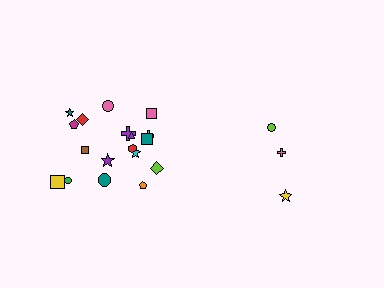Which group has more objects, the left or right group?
The left group.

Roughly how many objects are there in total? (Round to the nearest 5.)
Roughly 20 objects in total.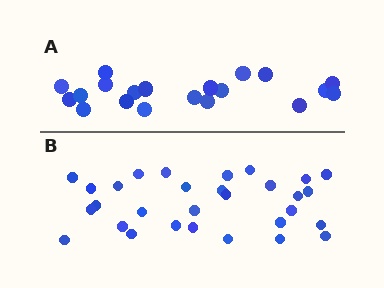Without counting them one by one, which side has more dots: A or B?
Region B (the bottom region) has more dots.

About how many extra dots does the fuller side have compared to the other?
Region B has roughly 10 or so more dots than region A.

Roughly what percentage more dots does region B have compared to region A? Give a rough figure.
About 50% more.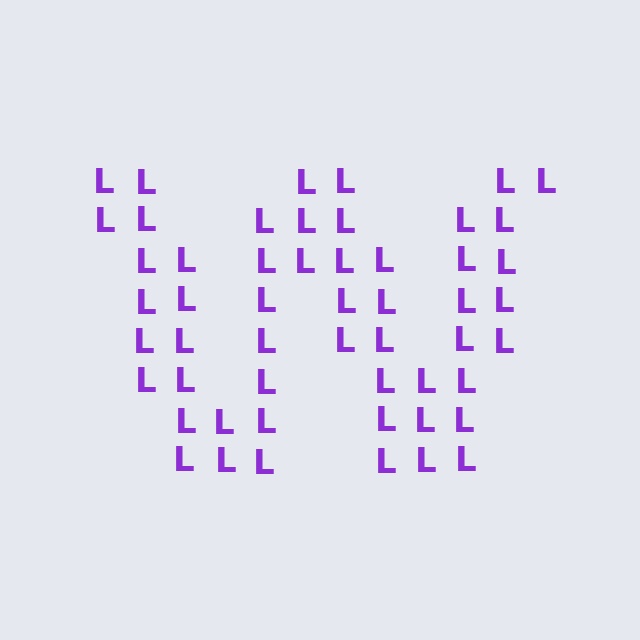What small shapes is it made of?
It is made of small letter L's.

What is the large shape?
The large shape is the letter W.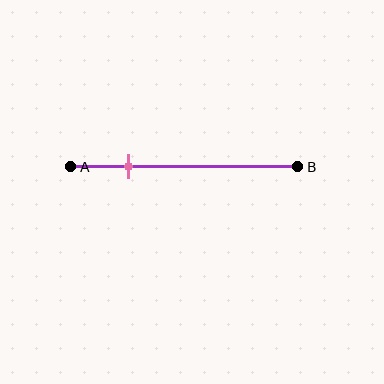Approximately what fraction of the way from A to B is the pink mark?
The pink mark is approximately 25% of the way from A to B.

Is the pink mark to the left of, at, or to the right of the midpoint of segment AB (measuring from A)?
The pink mark is to the left of the midpoint of segment AB.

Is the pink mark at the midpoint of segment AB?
No, the mark is at about 25% from A, not at the 50% midpoint.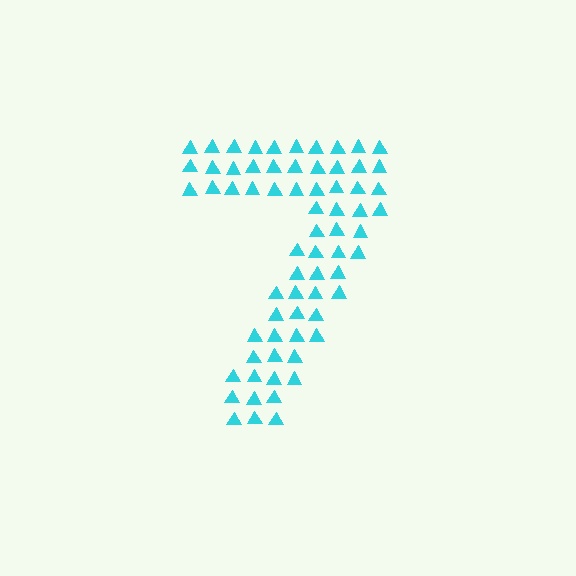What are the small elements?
The small elements are triangles.